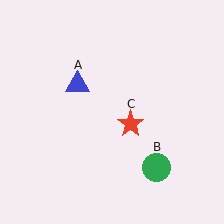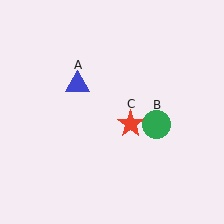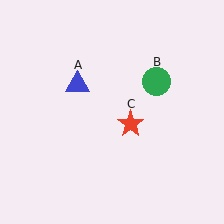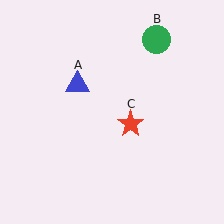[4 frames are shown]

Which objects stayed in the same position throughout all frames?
Blue triangle (object A) and red star (object C) remained stationary.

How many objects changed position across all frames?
1 object changed position: green circle (object B).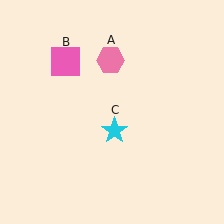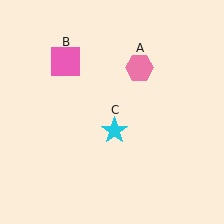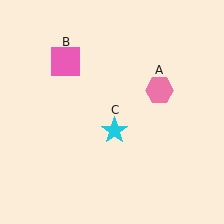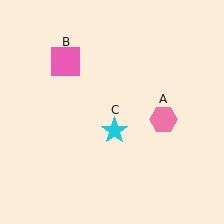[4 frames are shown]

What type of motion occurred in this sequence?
The pink hexagon (object A) rotated clockwise around the center of the scene.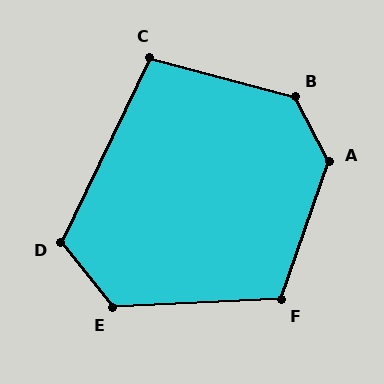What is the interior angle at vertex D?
Approximately 116 degrees (obtuse).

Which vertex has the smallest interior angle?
C, at approximately 101 degrees.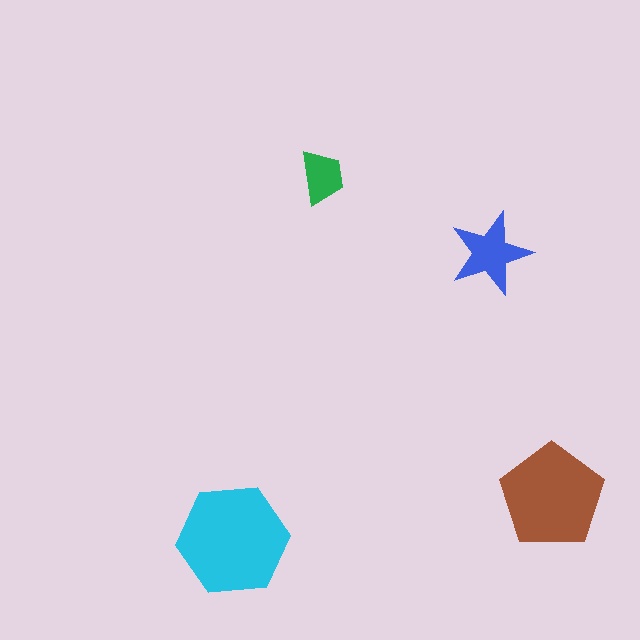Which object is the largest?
The cyan hexagon.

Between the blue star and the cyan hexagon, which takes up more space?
The cyan hexagon.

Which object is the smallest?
The green trapezoid.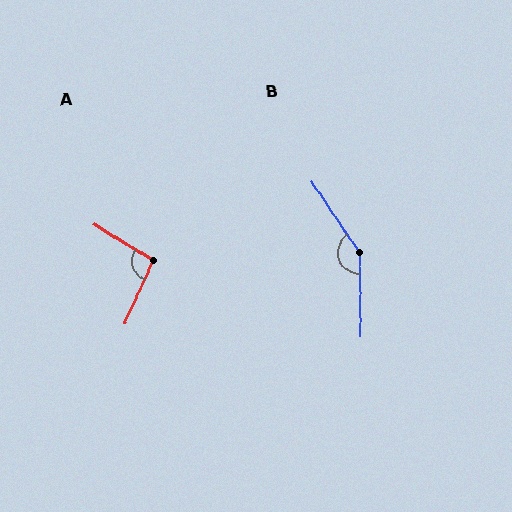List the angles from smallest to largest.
A (97°), B (147°).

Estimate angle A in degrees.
Approximately 97 degrees.